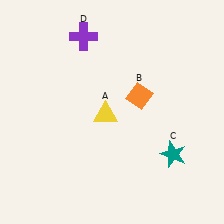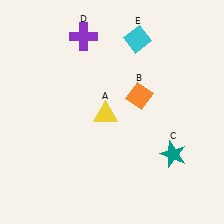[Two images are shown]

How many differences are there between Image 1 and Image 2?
There is 1 difference between the two images.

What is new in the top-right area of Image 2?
A cyan diamond (E) was added in the top-right area of Image 2.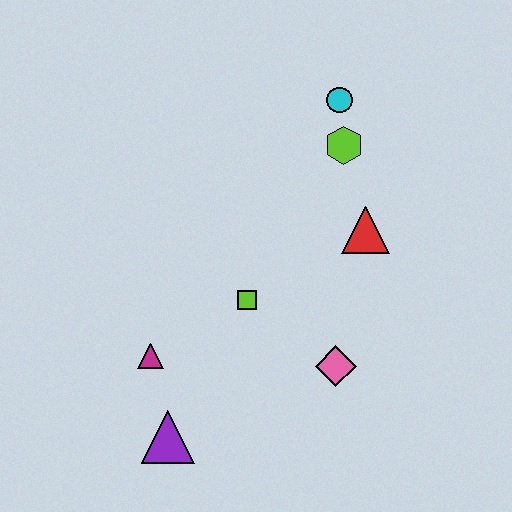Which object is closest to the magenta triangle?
The purple triangle is closest to the magenta triangle.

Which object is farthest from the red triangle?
The purple triangle is farthest from the red triangle.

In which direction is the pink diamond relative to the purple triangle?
The pink diamond is to the right of the purple triangle.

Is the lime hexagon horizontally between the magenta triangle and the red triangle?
Yes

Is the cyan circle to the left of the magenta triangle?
No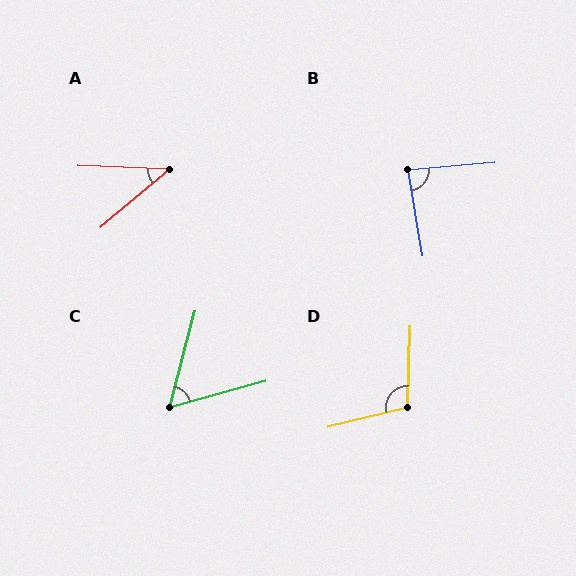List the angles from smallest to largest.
A (42°), C (60°), B (85°), D (106°).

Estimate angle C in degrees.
Approximately 60 degrees.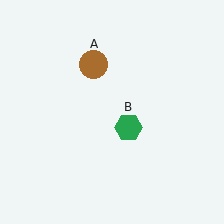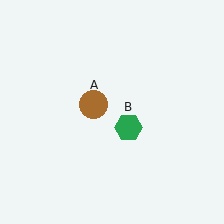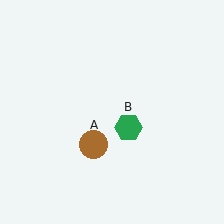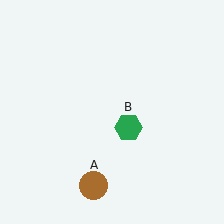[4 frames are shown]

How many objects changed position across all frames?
1 object changed position: brown circle (object A).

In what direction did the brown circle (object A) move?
The brown circle (object A) moved down.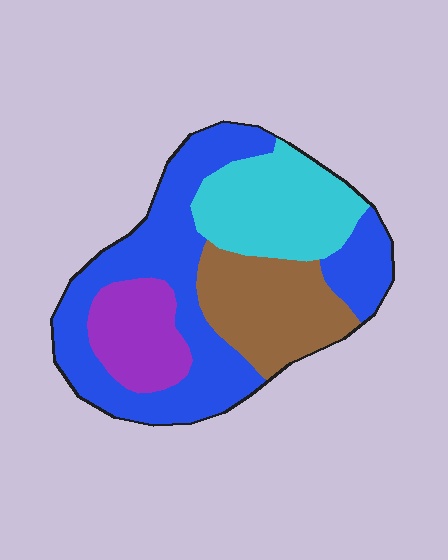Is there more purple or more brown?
Brown.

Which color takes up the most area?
Blue, at roughly 45%.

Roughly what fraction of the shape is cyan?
Cyan takes up between a sixth and a third of the shape.